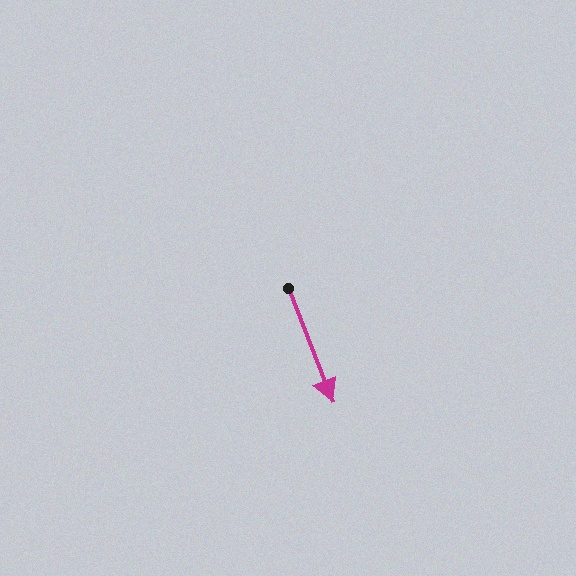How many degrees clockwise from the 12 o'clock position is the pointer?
Approximately 159 degrees.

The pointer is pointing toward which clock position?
Roughly 5 o'clock.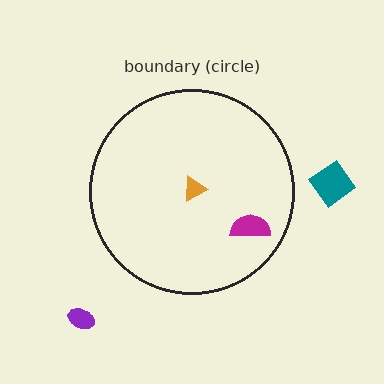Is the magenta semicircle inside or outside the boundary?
Inside.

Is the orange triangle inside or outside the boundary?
Inside.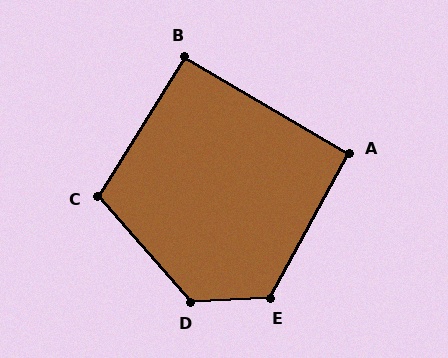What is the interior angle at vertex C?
Approximately 106 degrees (obtuse).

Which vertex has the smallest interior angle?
A, at approximately 92 degrees.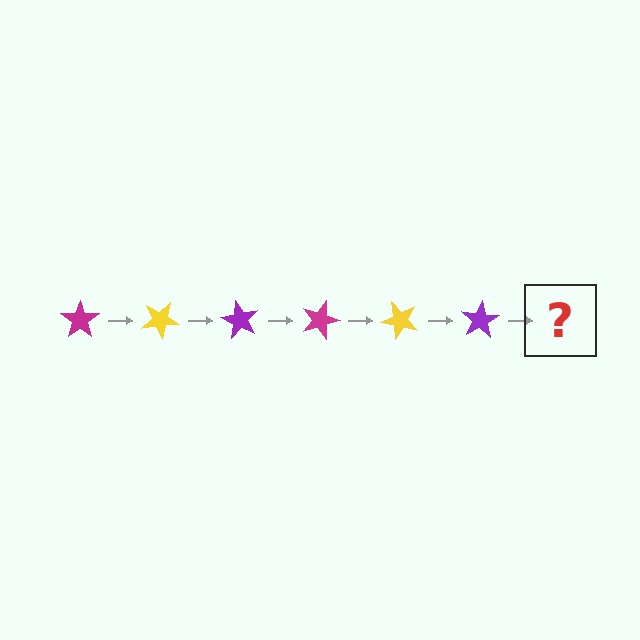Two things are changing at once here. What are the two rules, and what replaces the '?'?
The two rules are that it rotates 30 degrees each step and the color cycles through magenta, yellow, and purple. The '?' should be a magenta star, rotated 180 degrees from the start.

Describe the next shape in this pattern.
It should be a magenta star, rotated 180 degrees from the start.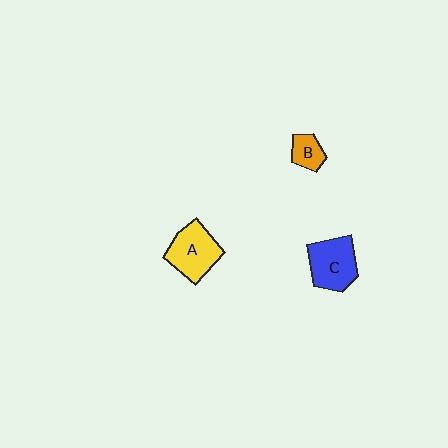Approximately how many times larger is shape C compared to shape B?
Approximately 2.3 times.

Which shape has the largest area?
Shape A (yellow).